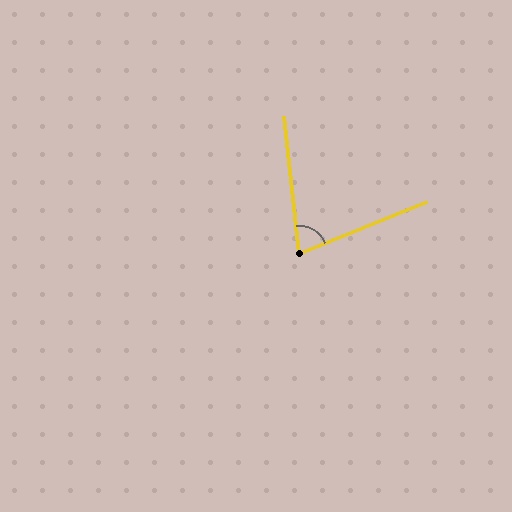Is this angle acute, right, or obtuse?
It is acute.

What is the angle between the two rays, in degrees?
Approximately 74 degrees.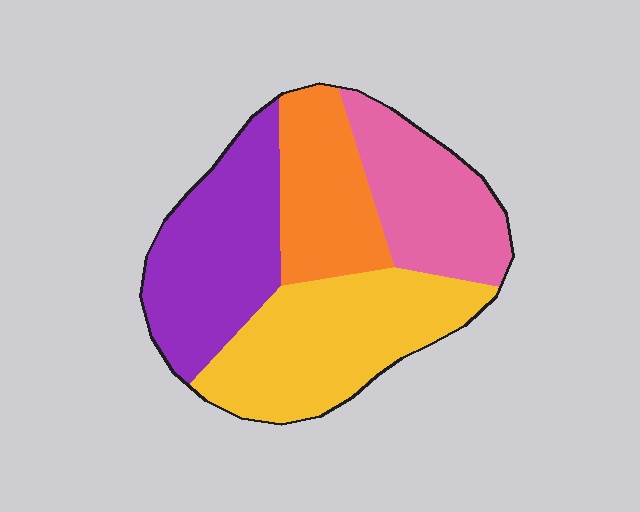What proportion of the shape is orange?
Orange takes up about one fifth (1/5) of the shape.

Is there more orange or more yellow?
Yellow.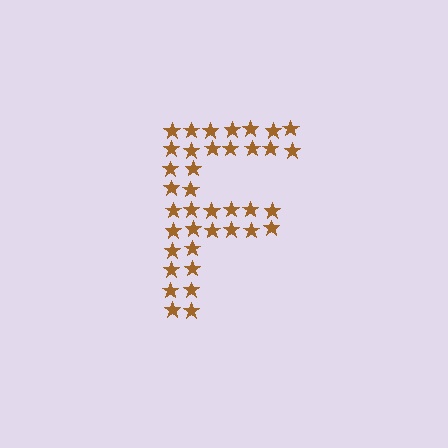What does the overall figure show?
The overall figure shows the letter F.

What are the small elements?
The small elements are stars.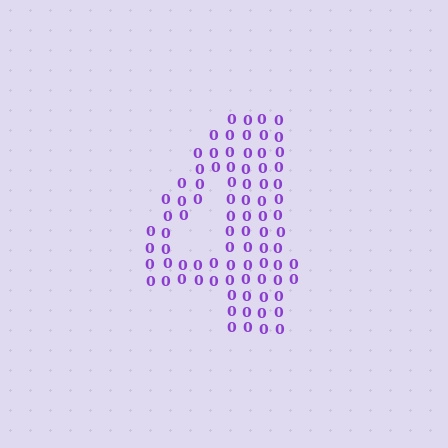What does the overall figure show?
The overall figure shows the digit 4.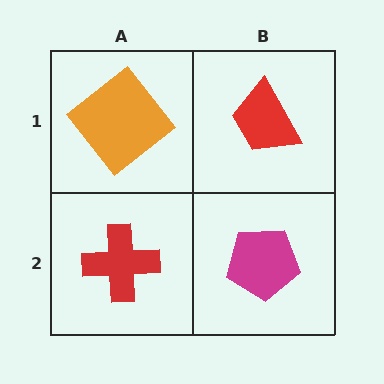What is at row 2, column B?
A magenta pentagon.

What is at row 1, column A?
An orange diamond.